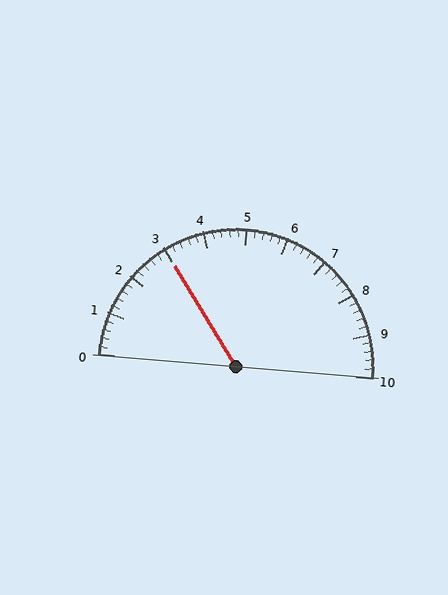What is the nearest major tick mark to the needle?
The nearest major tick mark is 3.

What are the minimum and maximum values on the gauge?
The gauge ranges from 0 to 10.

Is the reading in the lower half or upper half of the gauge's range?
The reading is in the lower half of the range (0 to 10).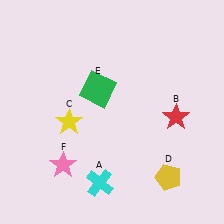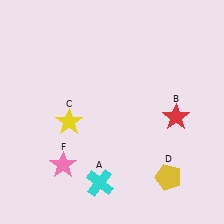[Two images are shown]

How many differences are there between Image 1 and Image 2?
There is 1 difference between the two images.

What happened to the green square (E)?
The green square (E) was removed in Image 2. It was in the top-left area of Image 1.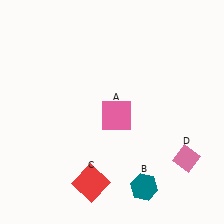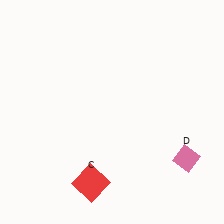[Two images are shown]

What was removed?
The teal hexagon (B), the pink square (A) were removed in Image 2.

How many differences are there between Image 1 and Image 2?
There are 2 differences between the two images.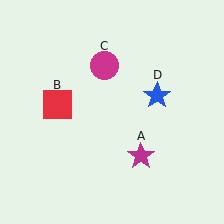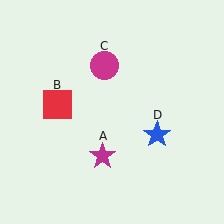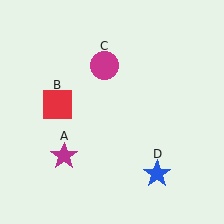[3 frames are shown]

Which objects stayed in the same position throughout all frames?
Red square (object B) and magenta circle (object C) remained stationary.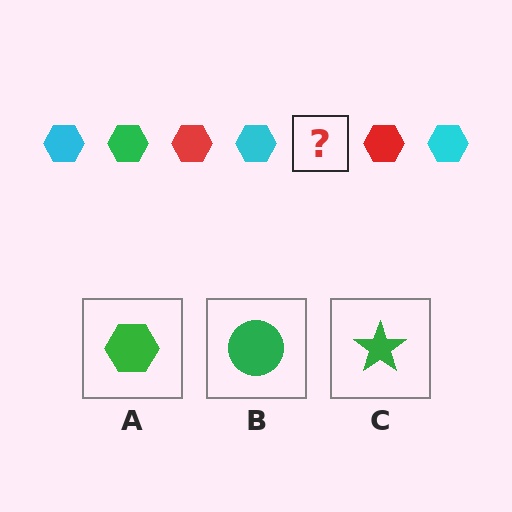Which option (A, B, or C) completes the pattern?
A.